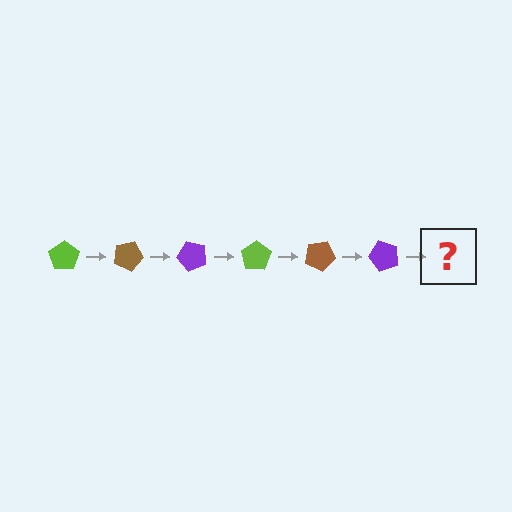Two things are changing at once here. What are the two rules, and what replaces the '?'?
The two rules are that it rotates 25 degrees each step and the color cycles through lime, brown, and purple. The '?' should be a lime pentagon, rotated 150 degrees from the start.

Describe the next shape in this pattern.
It should be a lime pentagon, rotated 150 degrees from the start.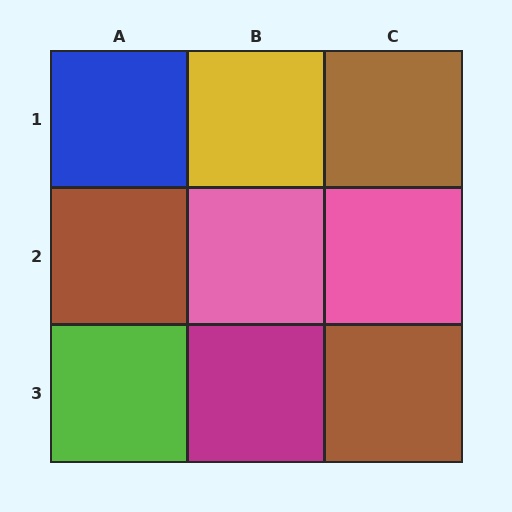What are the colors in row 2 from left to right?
Brown, pink, pink.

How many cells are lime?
1 cell is lime.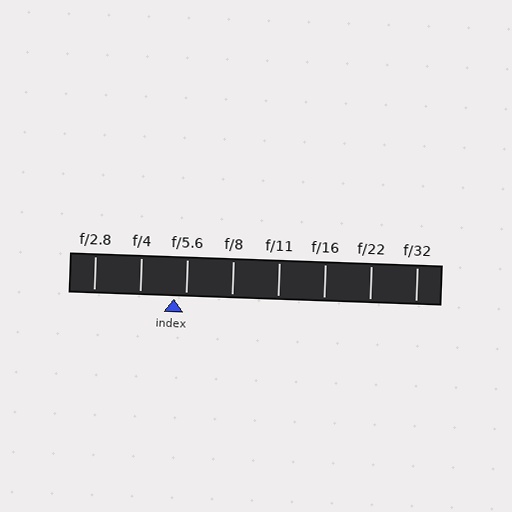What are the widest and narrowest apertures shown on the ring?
The widest aperture shown is f/2.8 and the narrowest is f/32.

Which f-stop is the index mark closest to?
The index mark is closest to f/5.6.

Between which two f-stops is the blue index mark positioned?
The index mark is between f/4 and f/5.6.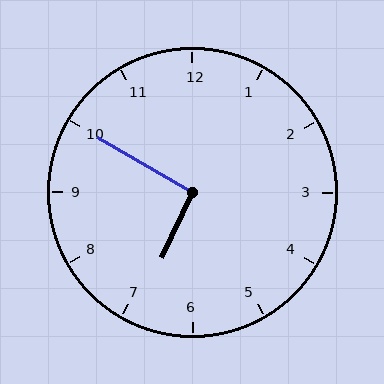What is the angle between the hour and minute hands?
Approximately 95 degrees.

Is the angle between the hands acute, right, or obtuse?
It is right.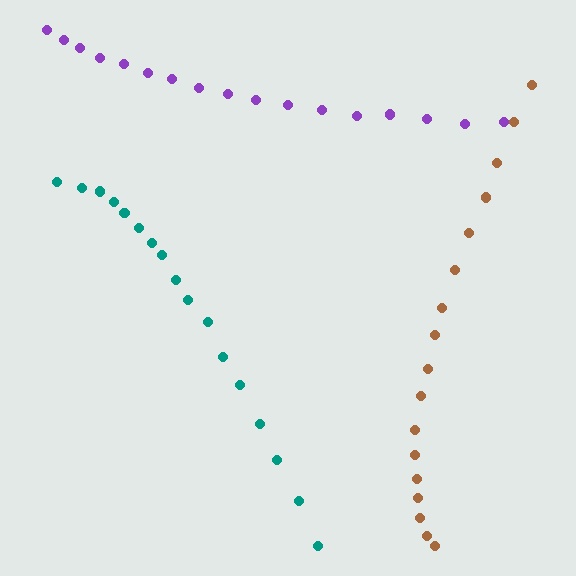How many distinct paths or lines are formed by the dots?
There are 3 distinct paths.